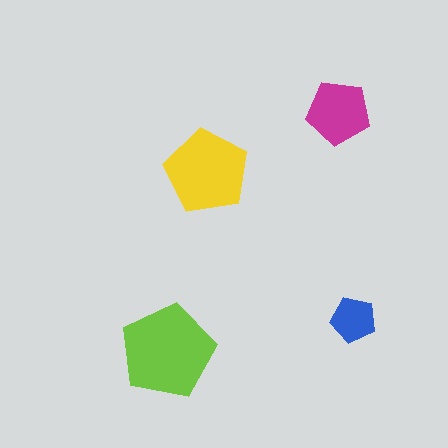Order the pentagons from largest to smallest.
the lime one, the yellow one, the magenta one, the blue one.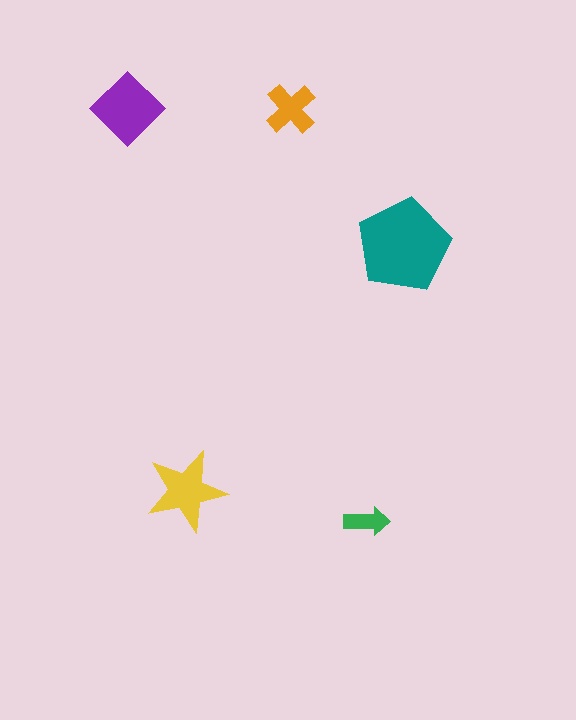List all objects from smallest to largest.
The green arrow, the orange cross, the yellow star, the purple diamond, the teal pentagon.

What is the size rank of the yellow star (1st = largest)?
3rd.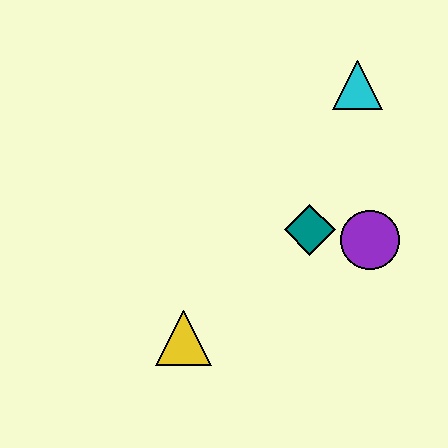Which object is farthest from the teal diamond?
The yellow triangle is farthest from the teal diamond.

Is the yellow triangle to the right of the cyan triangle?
No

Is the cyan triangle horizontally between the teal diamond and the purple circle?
Yes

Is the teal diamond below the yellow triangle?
No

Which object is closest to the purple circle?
The teal diamond is closest to the purple circle.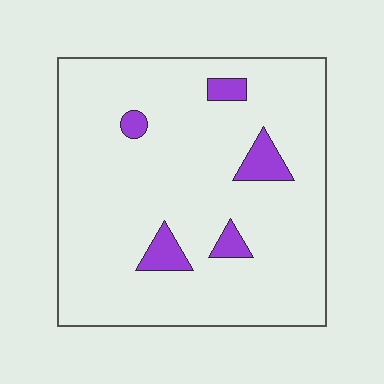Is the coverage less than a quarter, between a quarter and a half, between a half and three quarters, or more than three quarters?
Less than a quarter.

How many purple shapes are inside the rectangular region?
5.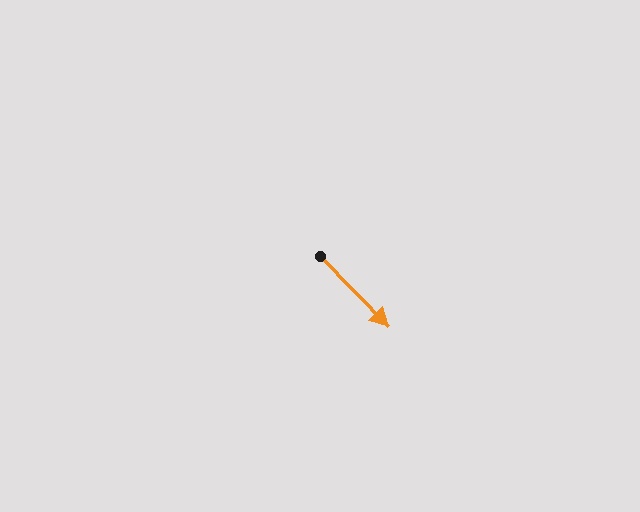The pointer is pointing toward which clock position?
Roughly 5 o'clock.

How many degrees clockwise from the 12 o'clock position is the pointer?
Approximately 136 degrees.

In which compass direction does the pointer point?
Southeast.